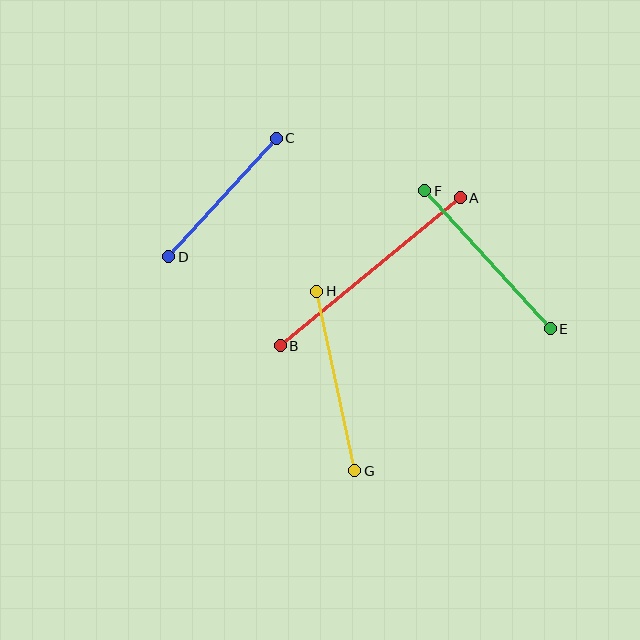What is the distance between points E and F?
The distance is approximately 186 pixels.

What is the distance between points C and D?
The distance is approximately 160 pixels.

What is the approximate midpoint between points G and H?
The midpoint is at approximately (336, 381) pixels.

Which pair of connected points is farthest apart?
Points A and B are farthest apart.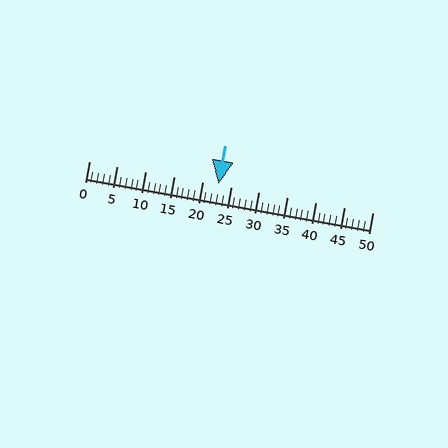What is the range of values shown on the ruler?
The ruler shows values from 0 to 50.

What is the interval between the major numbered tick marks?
The major tick marks are spaced 5 units apart.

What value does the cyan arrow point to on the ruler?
The cyan arrow points to approximately 23.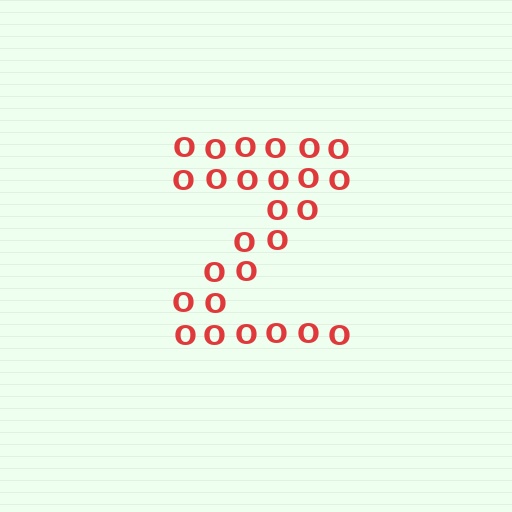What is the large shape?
The large shape is the letter Z.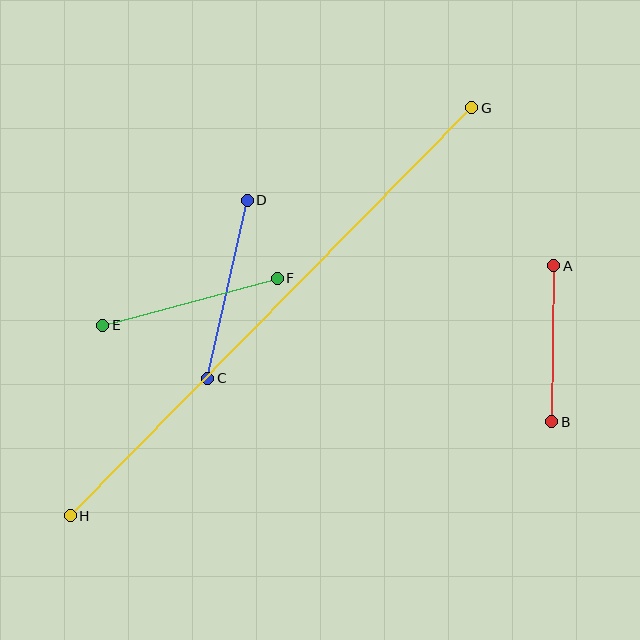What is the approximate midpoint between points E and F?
The midpoint is at approximately (190, 302) pixels.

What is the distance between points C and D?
The distance is approximately 182 pixels.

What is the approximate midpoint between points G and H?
The midpoint is at approximately (271, 312) pixels.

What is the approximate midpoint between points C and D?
The midpoint is at approximately (228, 289) pixels.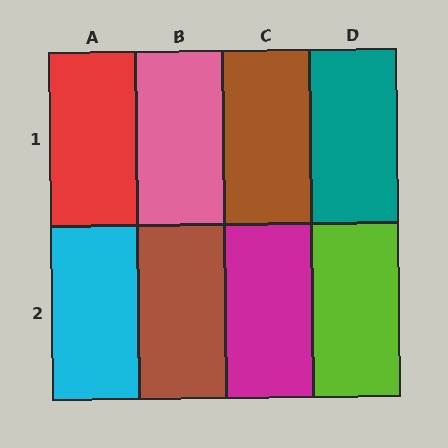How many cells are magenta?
1 cell is magenta.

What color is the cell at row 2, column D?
Lime.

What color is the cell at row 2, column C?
Magenta.